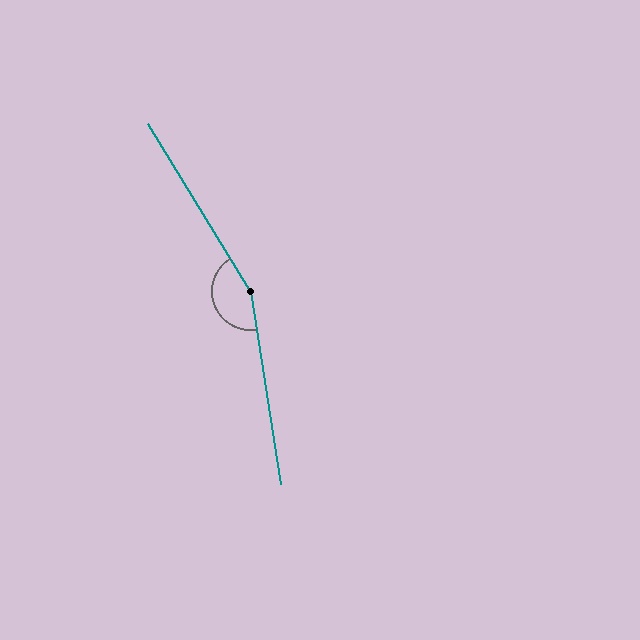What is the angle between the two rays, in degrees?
Approximately 157 degrees.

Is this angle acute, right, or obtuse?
It is obtuse.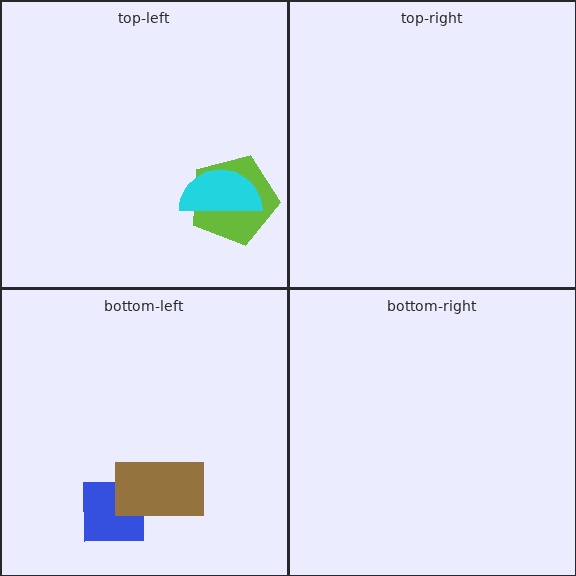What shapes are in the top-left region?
The lime pentagon, the cyan semicircle.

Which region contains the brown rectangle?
The bottom-left region.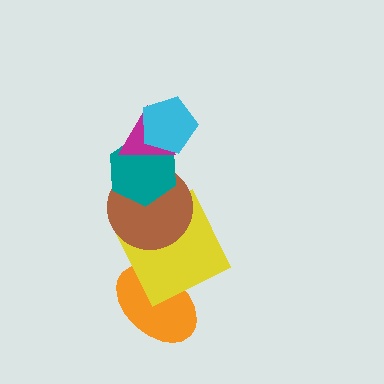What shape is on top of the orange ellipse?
The yellow square is on top of the orange ellipse.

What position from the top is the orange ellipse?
The orange ellipse is 6th from the top.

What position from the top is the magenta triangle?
The magenta triangle is 2nd from the top.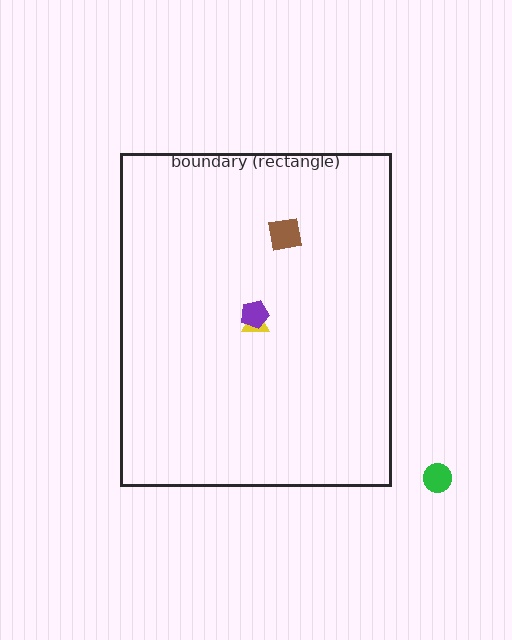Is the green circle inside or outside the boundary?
Outside.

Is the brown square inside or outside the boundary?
Inside.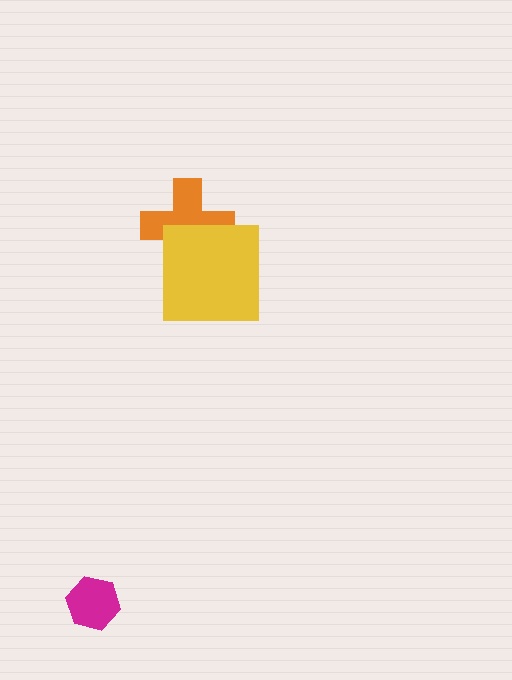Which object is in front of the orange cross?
The yellow square is in front of the orange cross.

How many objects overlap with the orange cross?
1 object overlaps with the orange cross.